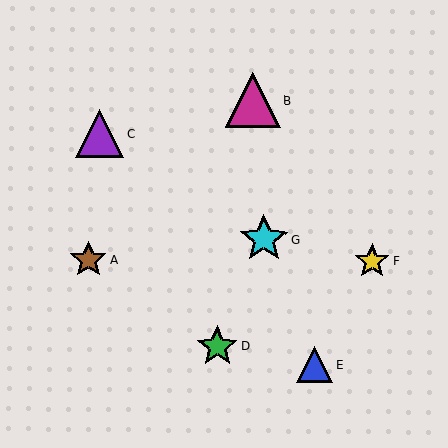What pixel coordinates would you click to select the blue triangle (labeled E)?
Click at (315, 365) to select the blue triangle E.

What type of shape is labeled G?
Shape G is a cyan star.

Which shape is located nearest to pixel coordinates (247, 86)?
The magenta triangle (labeled B) at (253, 100) is nearest to that location.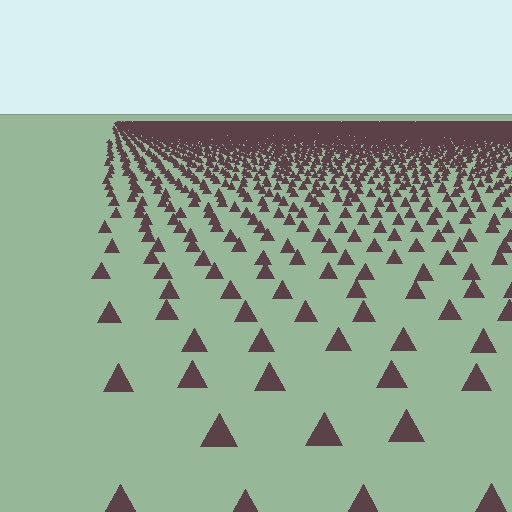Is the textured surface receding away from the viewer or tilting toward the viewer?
The surface is receding away from the viewer. Texture elements get smaller and denser toward the top.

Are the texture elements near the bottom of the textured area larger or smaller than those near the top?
Larger. Near the bottom, elements are closer to the viewer and appear at a bigger on-screen size.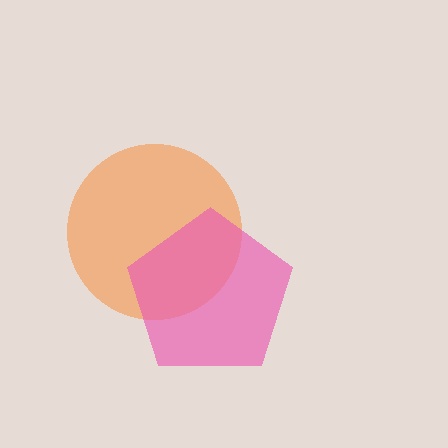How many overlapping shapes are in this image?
There are 2 overlapping shapes in the image.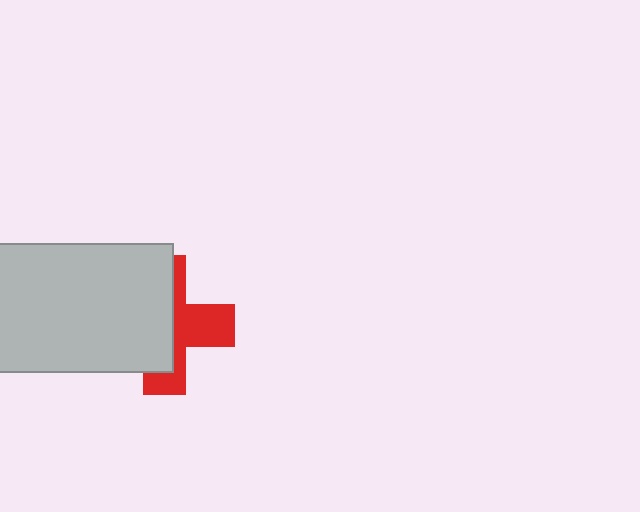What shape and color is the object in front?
The object in front is a light gray rectangle.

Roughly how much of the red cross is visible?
A small part of it is visible (roughly 45%).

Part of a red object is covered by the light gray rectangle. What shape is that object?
It is a cross.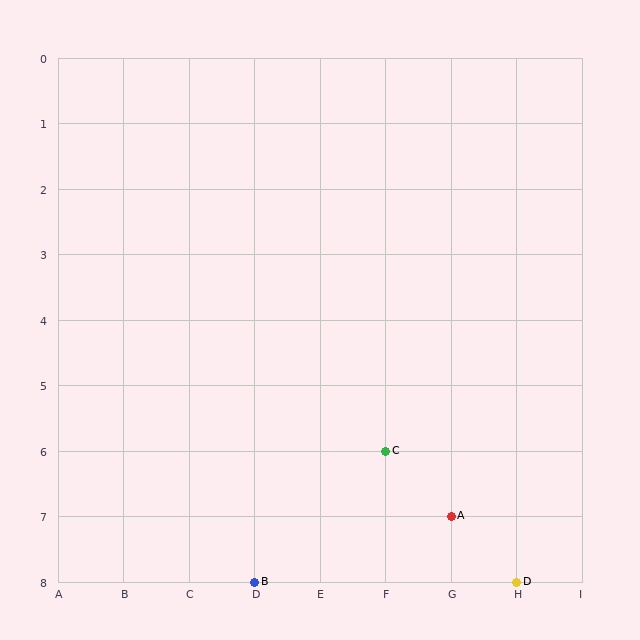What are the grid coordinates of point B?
Point B is at grid coordinates (D, 8).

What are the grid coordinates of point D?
Point D is at grid coordinates (H, 8).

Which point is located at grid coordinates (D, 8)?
Point B is at (D, 8).